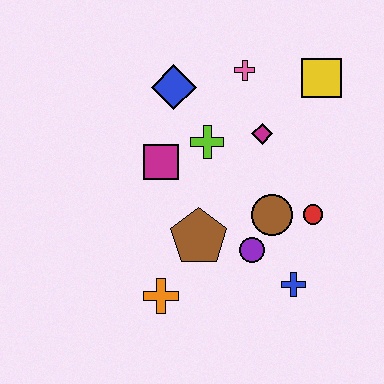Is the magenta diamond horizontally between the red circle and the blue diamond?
Yes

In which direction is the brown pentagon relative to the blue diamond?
The brown pentagon is below the blue diamond.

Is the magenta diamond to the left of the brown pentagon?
No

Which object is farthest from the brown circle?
The blue diamond is farthest from the brown circle.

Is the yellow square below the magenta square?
No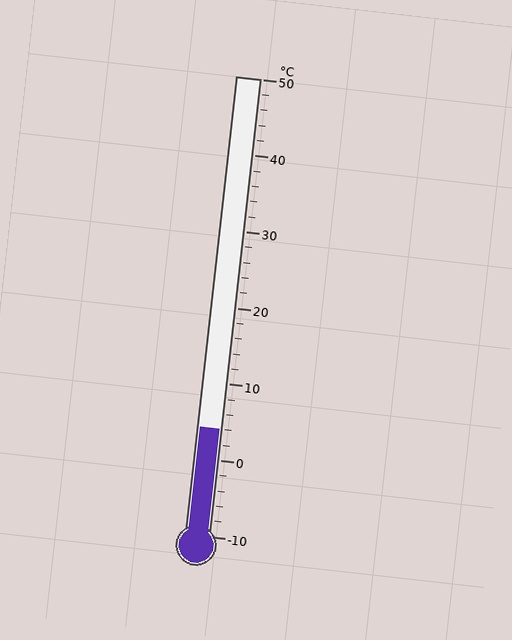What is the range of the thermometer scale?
The thermometer scale ranges from -10°C to 50°C.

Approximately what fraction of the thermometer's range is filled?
The thermometer is filled to approximately 25% of its range.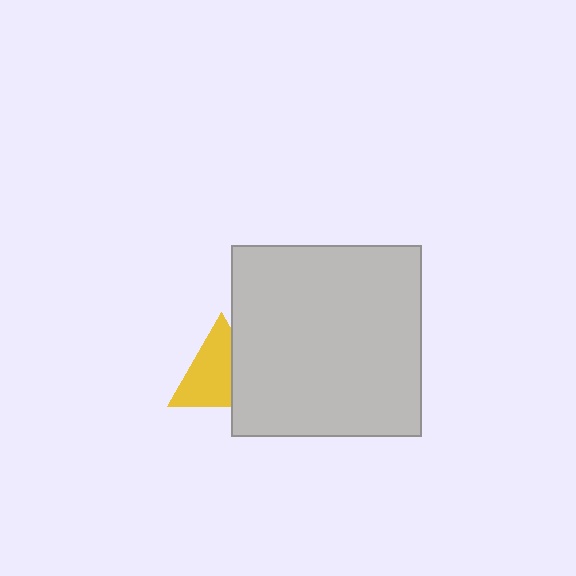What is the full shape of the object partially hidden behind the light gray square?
The partially hidden object is a yellow triangle.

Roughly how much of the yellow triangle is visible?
Most of it is visible (roughly 67%).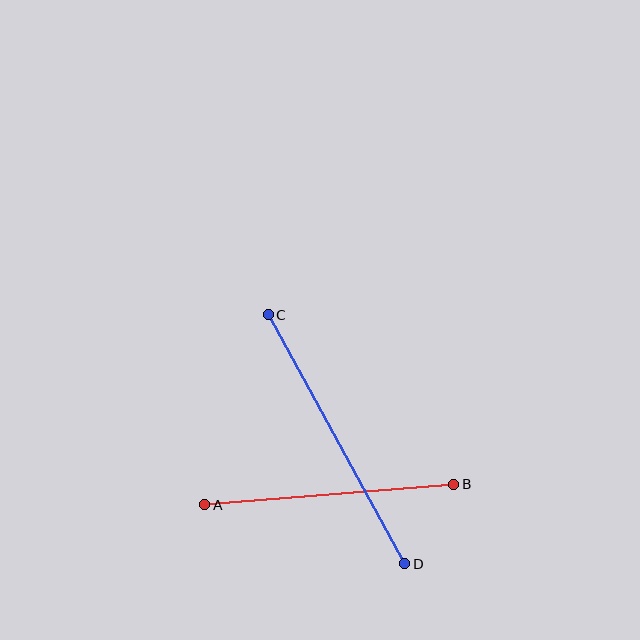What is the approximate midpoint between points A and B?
The midpoint is at approximately (329, 495) pixels.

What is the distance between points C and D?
The distance is approximately 284 pixels.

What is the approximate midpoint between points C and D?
The midpoint is at approximately (336, 439) pixels.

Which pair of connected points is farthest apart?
Points C and D are farthest apart.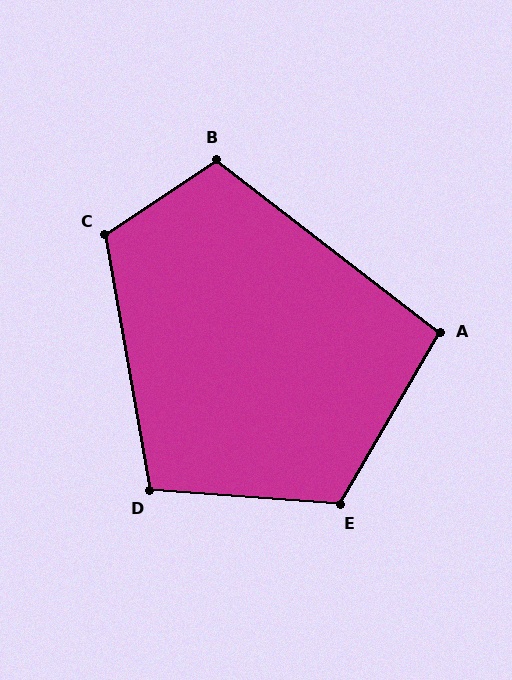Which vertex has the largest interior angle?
E, at approximately 116 degrees.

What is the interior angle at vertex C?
Approximately 114 degrees (obtuse).